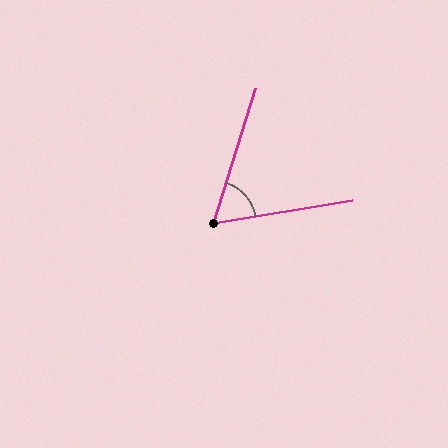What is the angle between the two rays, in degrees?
Approximately 63 degrees.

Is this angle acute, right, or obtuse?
It is acute.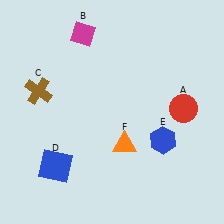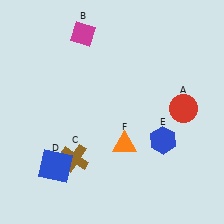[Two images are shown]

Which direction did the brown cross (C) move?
The brown cross (C) moved down.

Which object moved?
The brown cross (C) moved down.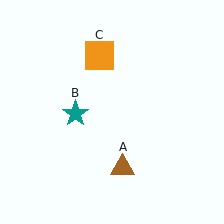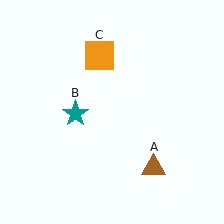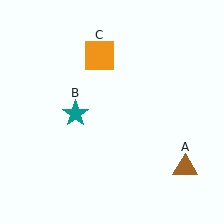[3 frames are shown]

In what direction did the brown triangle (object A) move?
The brown triangle (object A) moved right.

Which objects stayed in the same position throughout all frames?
Teal star (object B) and orange square (object C) remained stationary.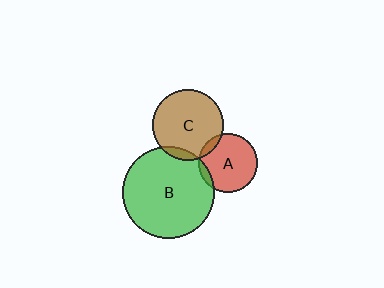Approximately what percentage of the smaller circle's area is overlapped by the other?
Approximately 10%.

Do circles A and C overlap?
Yes.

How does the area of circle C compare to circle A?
Approximately 1.5 times.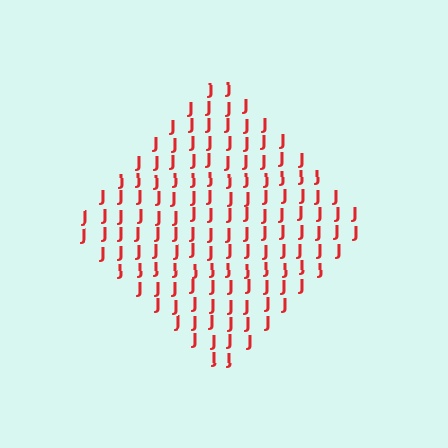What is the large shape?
The large shape is a diamond.